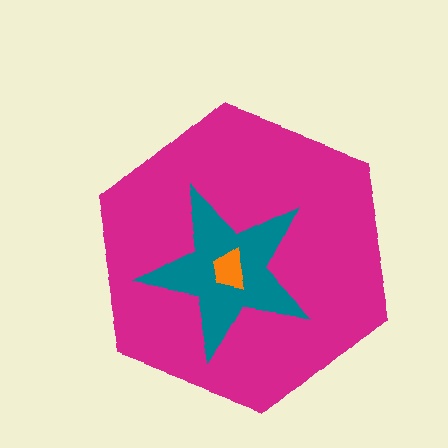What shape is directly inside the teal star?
The orange trapezoid.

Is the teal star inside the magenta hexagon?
Yes.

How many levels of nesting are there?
3.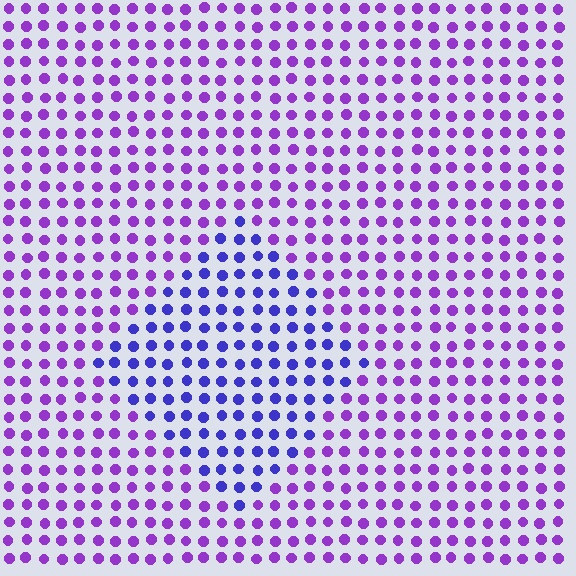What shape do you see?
I see a diamond.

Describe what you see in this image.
The image is filled with small purple elements in a uniform arrangement. A diamond-shaped region is visible where the elements are tinted to a slightly different hue, forming a subtle color boundary.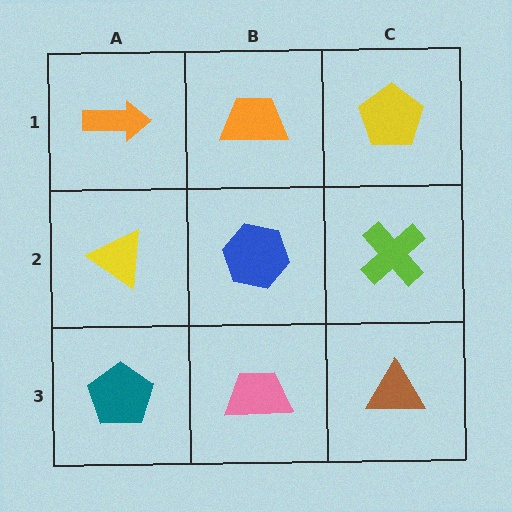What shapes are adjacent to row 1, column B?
A blue hexagon (row 2, column B), an orange arrow (row 1, column A), a yellow pentagon (row 1, column C).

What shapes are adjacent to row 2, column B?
An orange trapezoid (row 1, column B), a pink trapezoid (row 3, column B), a yellow triangle (row 2, column A), a lime cross (row 2, column C).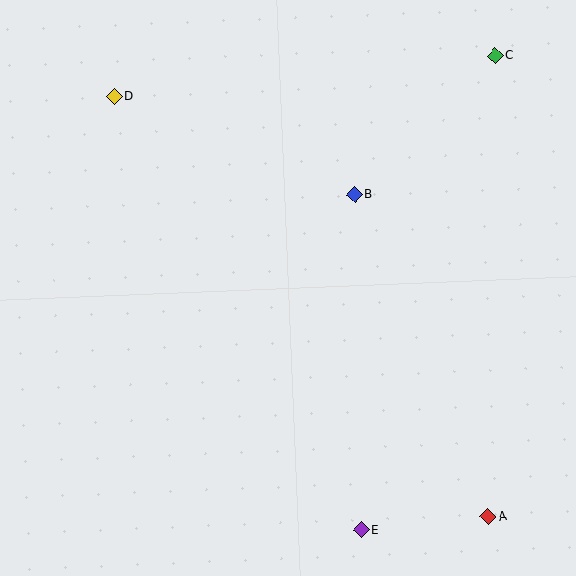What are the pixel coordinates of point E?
Point E is at (361, 530).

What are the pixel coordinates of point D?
Point D is at (114, 97).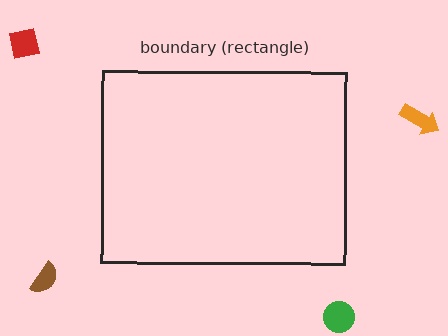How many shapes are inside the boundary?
0 inside, 4 outside.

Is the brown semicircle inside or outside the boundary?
Outside.